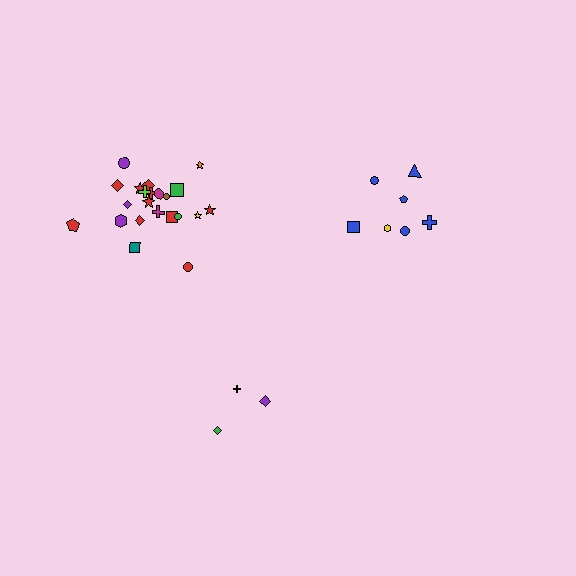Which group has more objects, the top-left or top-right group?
The top-left group.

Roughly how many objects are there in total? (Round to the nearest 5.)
Roughly 30 objects in total.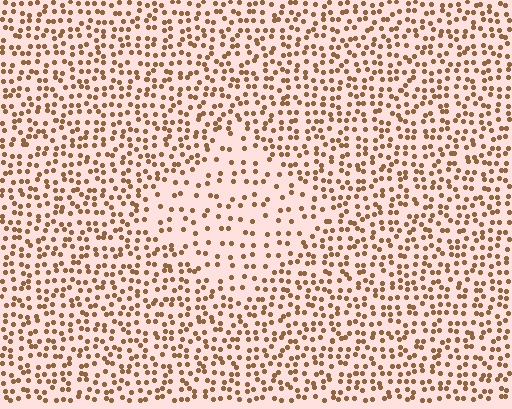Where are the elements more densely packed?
The elements are more densely packed outside the diamond boundary.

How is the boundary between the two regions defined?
The boundary is defined by a change in element density (approximately 2.0x ratio). All elements are the same color, size, and shape.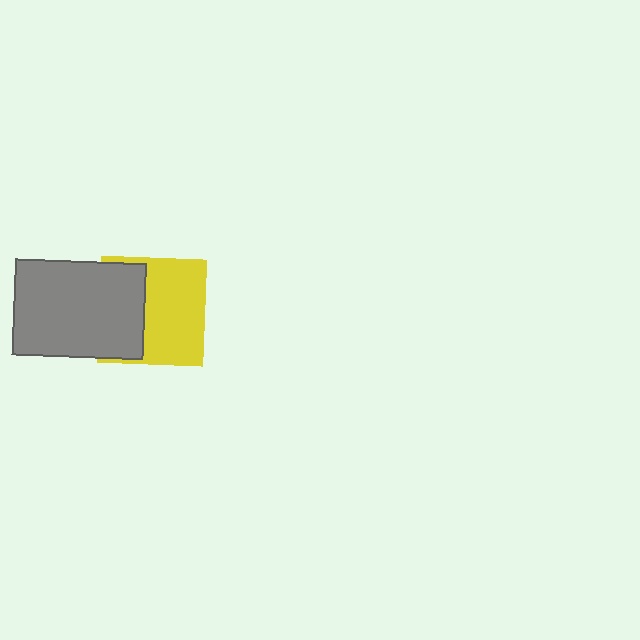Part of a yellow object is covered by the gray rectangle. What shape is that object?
It is a square.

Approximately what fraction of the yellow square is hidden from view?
Roughly 39% of the yellow square is hidden behind the gray rectangle.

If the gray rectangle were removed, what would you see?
You would see the complete yellow square.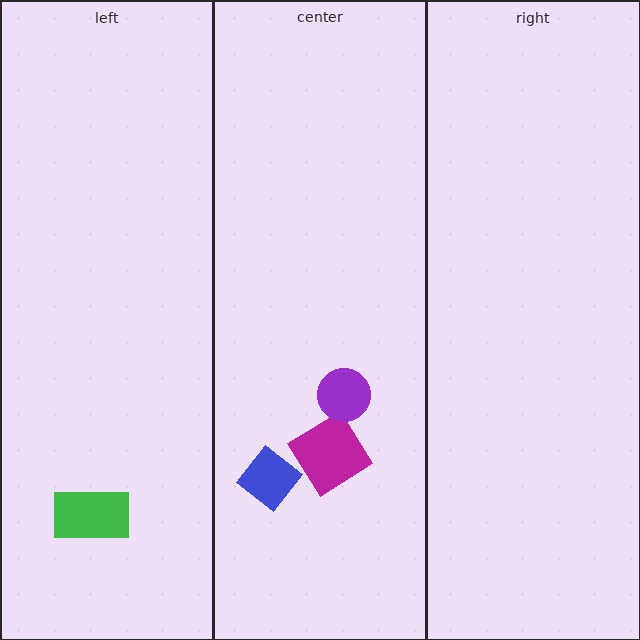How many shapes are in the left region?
1.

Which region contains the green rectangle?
The left region.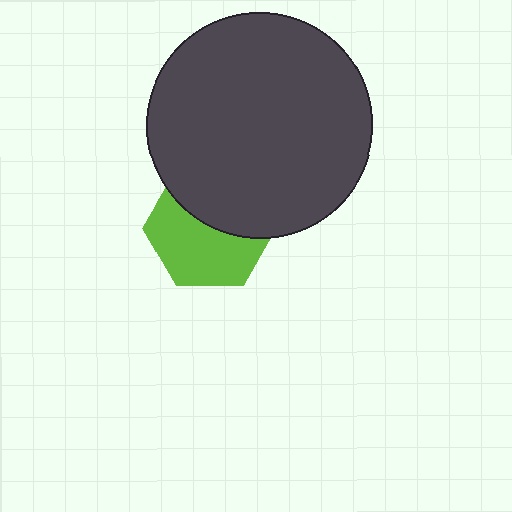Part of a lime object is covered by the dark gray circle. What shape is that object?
It is a hexagon.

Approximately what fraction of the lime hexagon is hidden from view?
Roughly 44% of the lime hexagon is hidden behind the dark gray circle.